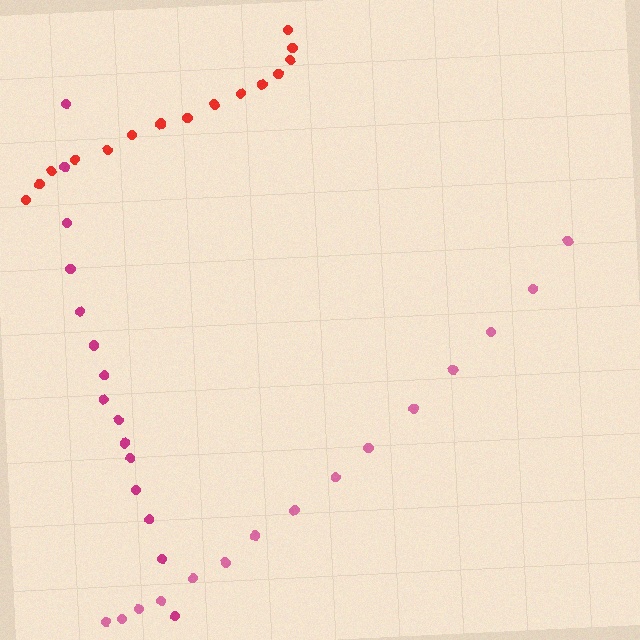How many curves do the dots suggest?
There are 3 distinct paths.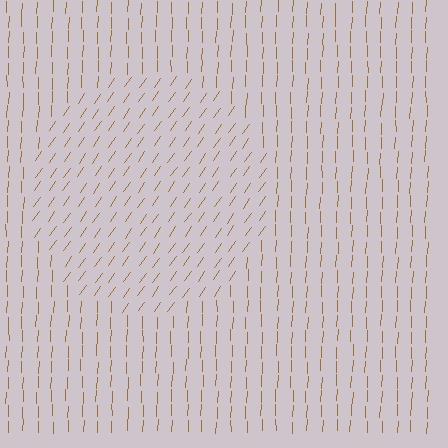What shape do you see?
I see a circle.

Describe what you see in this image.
The image is filled with small brown line segments. A circle region in the image has lines oriented differently from the surrounding lines, creating a visible texture boundary.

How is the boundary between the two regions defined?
The boundary is defined purely by a change in line orientation (approximately 33 degrees difference). All lines are the same color and thickness.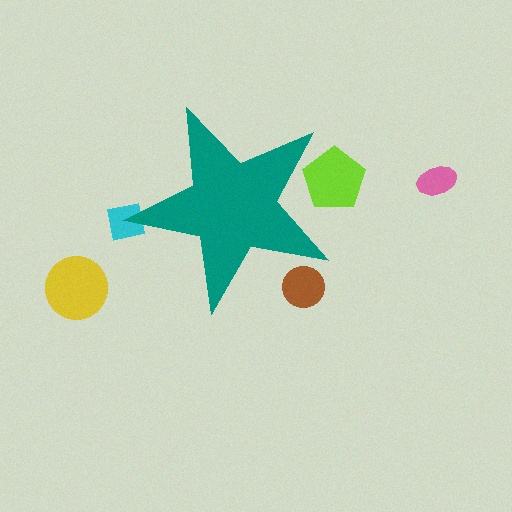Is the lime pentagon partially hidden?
Yes, the lime pentagon is partially hidden behind the teal star.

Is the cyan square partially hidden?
Yes, the cyan square is partially hidden behind the teal star.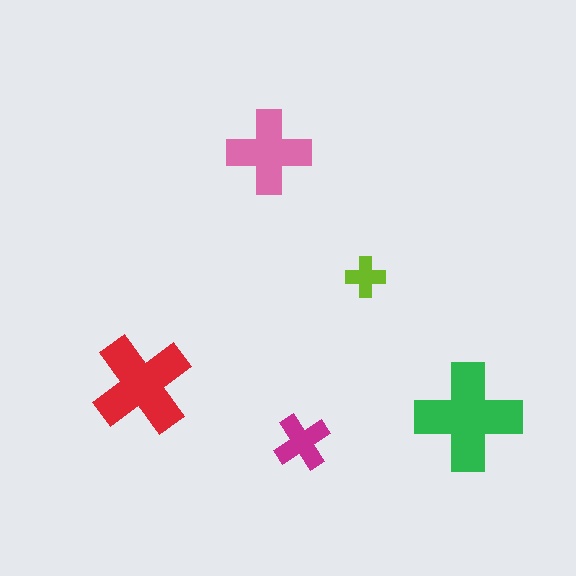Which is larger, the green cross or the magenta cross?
The green one.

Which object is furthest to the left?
The red cross is leftmost.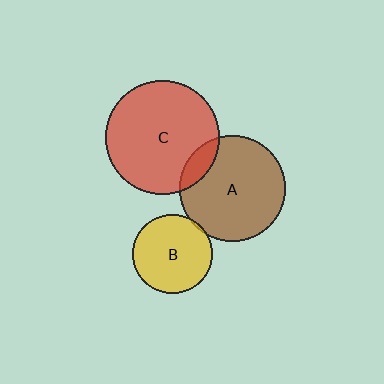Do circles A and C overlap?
Yes.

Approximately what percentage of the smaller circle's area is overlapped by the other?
Approximately 10%.